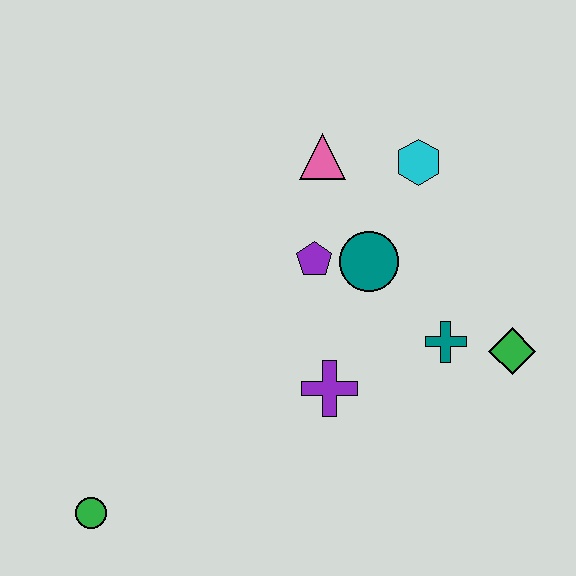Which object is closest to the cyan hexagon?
The pink triangle is closest to the cyan hexagon.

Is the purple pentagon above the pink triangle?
No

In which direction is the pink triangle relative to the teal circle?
The pink triangle is above the teal circle.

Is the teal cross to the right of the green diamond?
No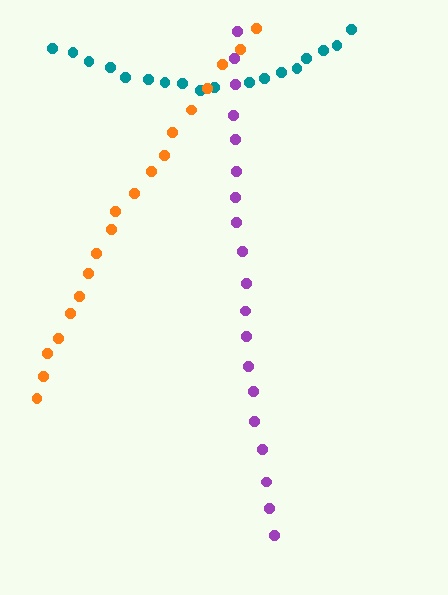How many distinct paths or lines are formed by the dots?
There are 3 distinct paths.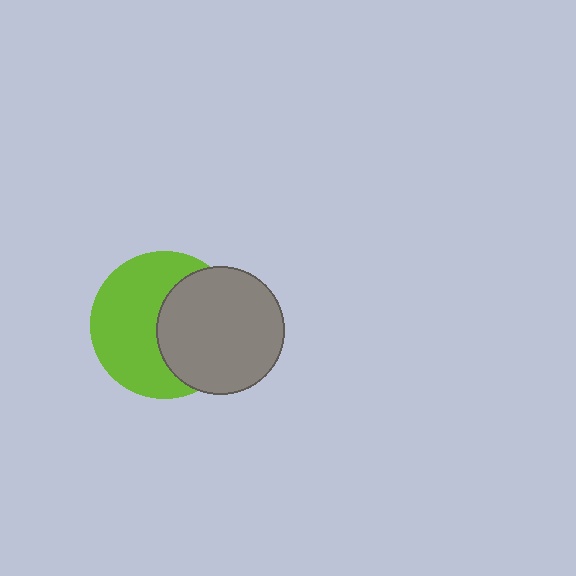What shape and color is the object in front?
The object in front is a gray circle.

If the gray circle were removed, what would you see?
You would see the complete lime circle.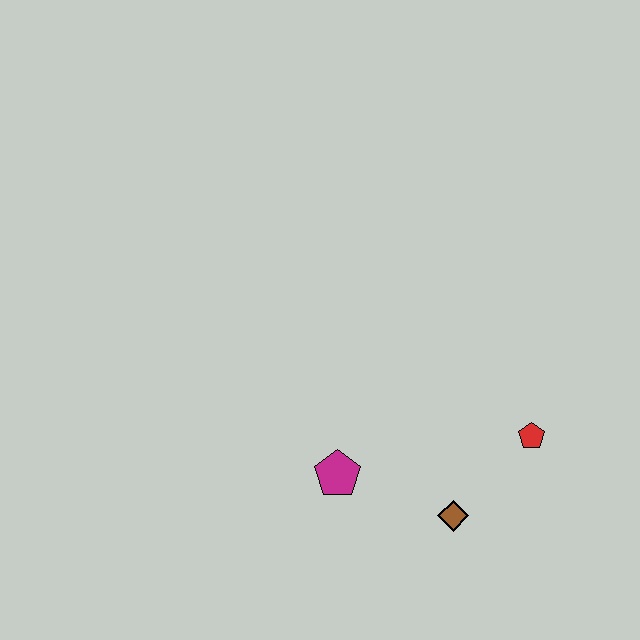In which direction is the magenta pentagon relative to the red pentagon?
The magenta pentagon is to the left of the red pentagon.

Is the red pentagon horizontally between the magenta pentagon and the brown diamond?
No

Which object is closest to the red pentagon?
The brown diamond is closest to the red pentagon.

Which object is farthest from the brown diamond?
The magenta pentagon is farthest from the brown diamond.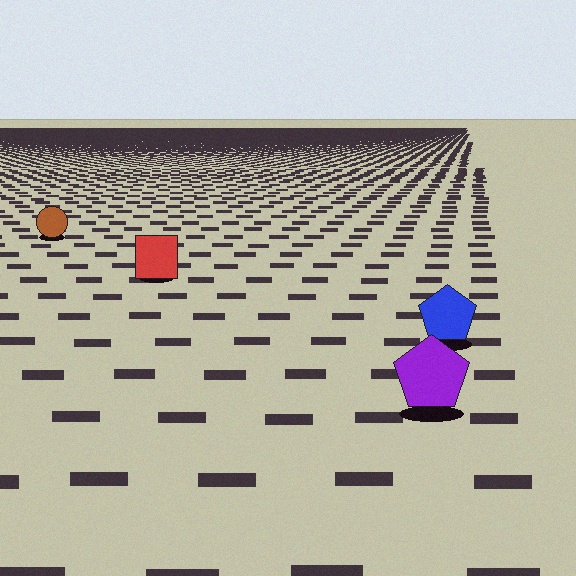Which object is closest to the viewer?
The purple pentagon is closest. The texture marks near it are larger and more spread out.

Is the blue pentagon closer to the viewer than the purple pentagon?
No. The purple pentagon is closer — you can tell from the texture gradient: the ground texture is coarser near it.